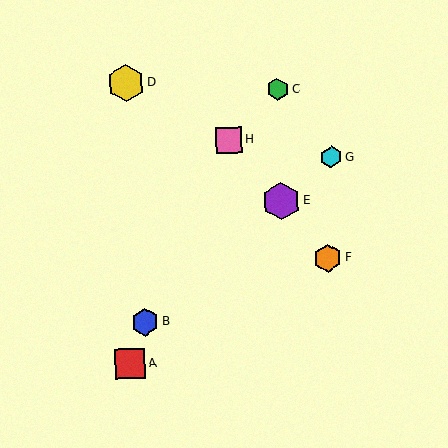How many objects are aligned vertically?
2 objects (C, E) are aligned vertically.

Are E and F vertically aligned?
No, E is at x≈281 and F is at x≈328.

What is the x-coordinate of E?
Object E is at x≈281.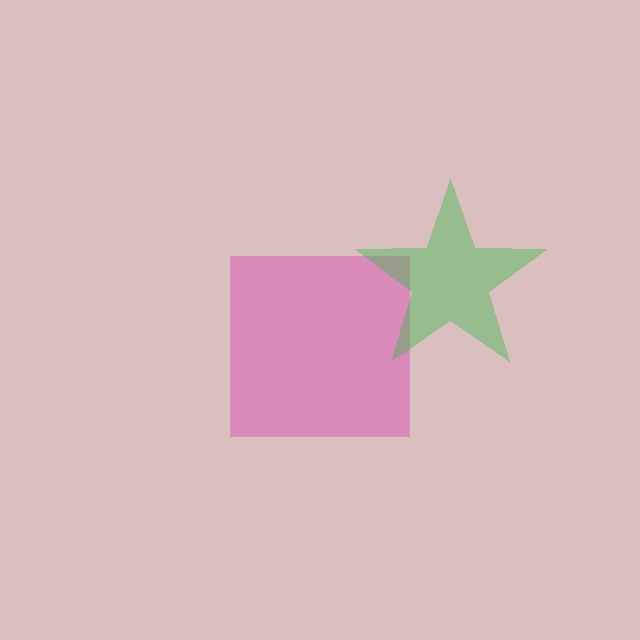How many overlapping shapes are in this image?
There are 2 overlapping shapes in the image.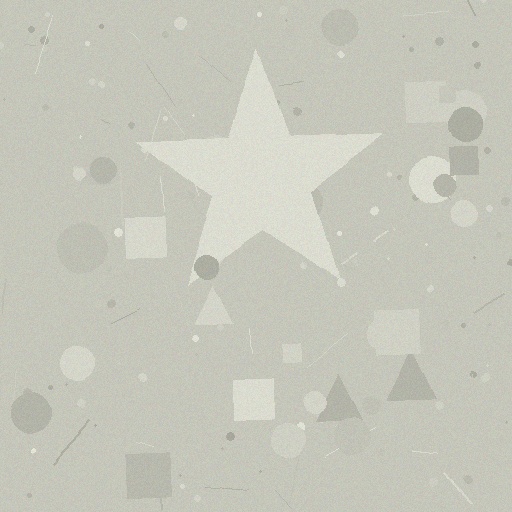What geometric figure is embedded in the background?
A star is embedded in the background.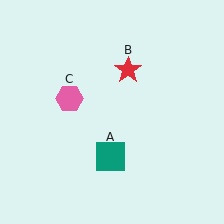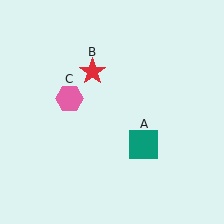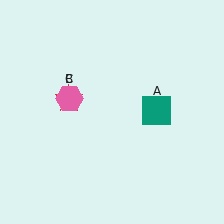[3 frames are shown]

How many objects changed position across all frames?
2 objects changed position: teal square (object A), red star (object B).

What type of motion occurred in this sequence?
The teal square (object A), red star (object B) rotated counterclockwise around the center of the scene.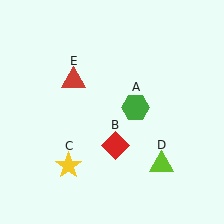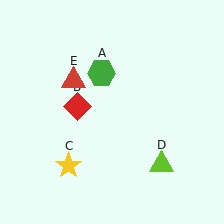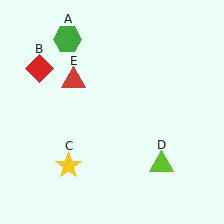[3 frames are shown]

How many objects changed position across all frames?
2 objects changed position: green hexagon (object A), red diamond (object B).